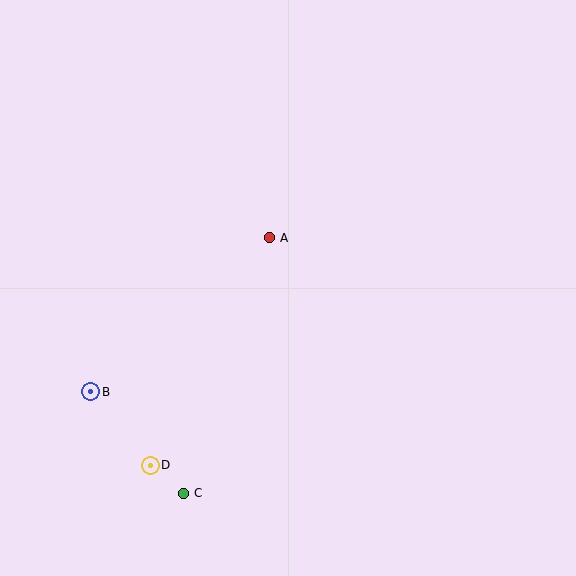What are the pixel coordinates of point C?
Point C is at (183, 493).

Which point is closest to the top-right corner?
Point A is closest to the top-right corner.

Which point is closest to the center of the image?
Point A at (269, 238) is closest to the center.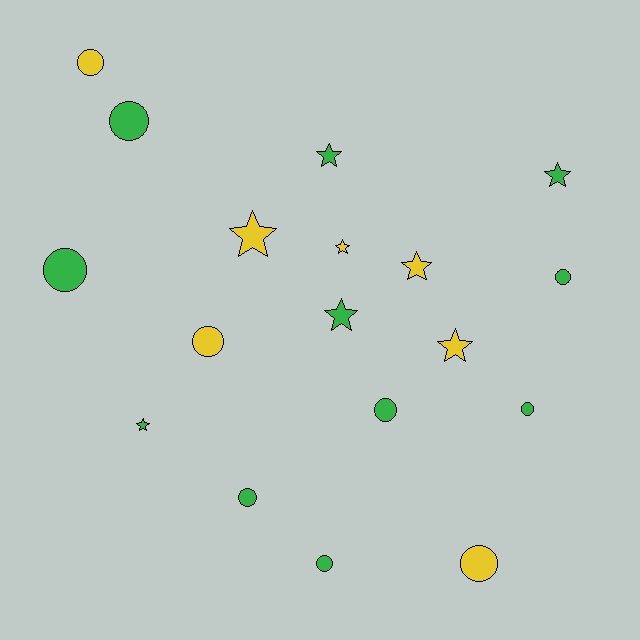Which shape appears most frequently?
Circle, with 10 objects.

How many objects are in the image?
There are 18 objects.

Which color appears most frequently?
Green, with 11 objects.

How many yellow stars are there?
There are 4 yellow stars.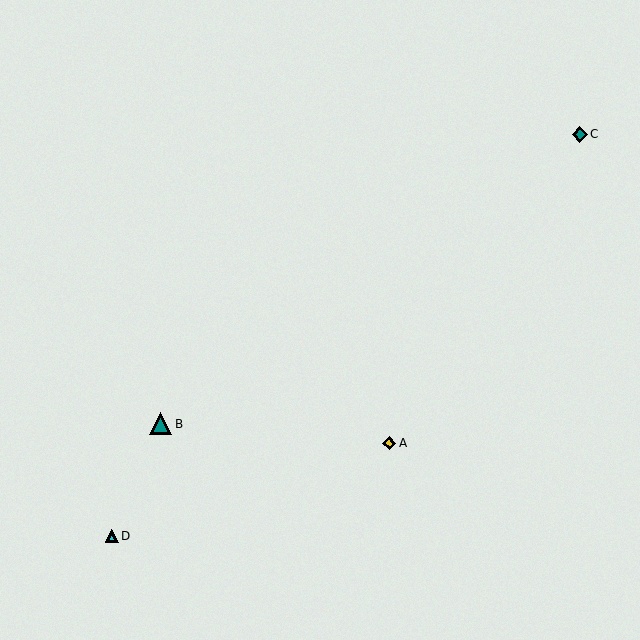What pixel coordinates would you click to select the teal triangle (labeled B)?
Click at (160, 424) to select the teal triangle B.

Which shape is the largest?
The teal triangle (labeled B) is the largest.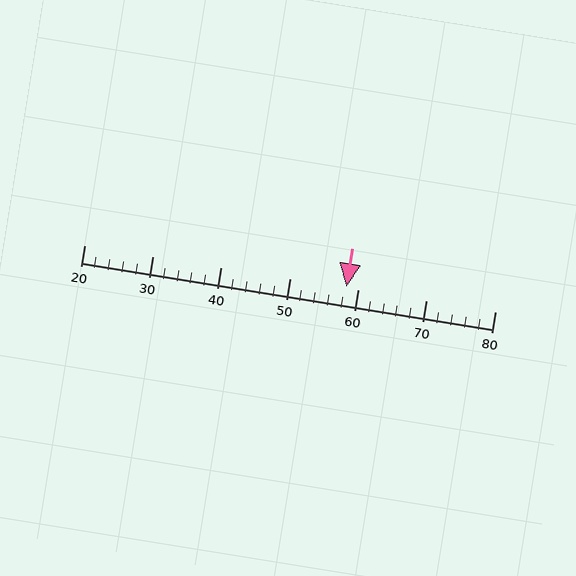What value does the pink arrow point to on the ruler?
The pink arrow points to approximately 58.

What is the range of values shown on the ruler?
The ruler shows values from 20 to 80.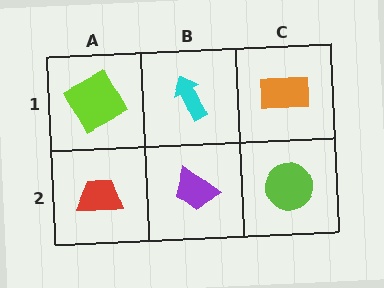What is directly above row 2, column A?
A lime square.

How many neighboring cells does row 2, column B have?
3.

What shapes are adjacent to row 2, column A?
A lime square (row 1, column A), a purple trapezoid (row 2, column B).